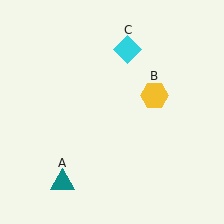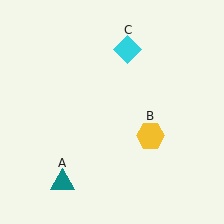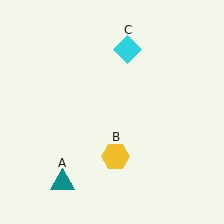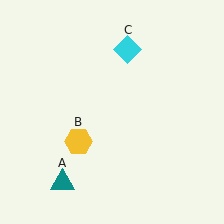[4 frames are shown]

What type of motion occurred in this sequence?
The yellow hexagon (object B) rotated clockwise around the center of the scene.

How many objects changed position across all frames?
1 object changed position: yellow hexagon (object B).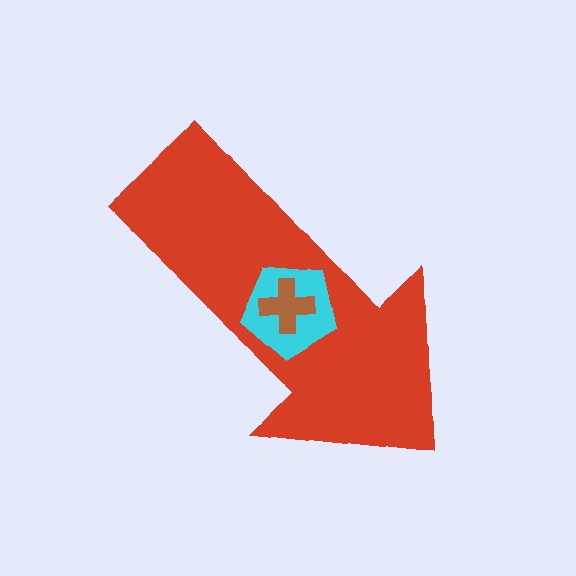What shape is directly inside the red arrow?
The cyan pentagon.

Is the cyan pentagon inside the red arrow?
Yes.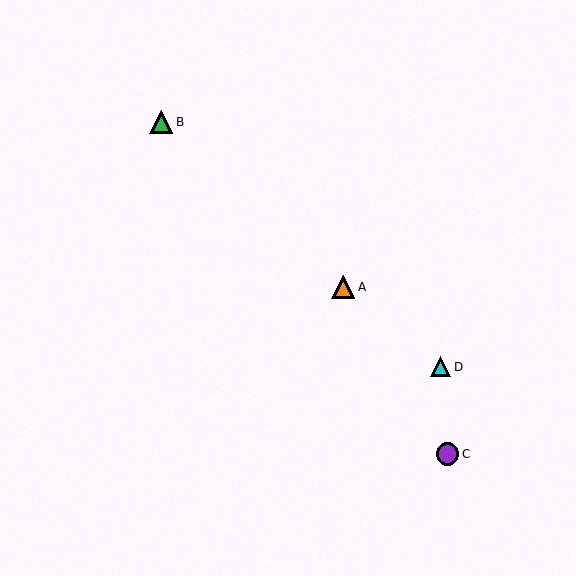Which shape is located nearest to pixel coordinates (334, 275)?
The orange triangle (labeled A) at (343, 287) is nearest to that location.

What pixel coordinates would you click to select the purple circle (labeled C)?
Click at (447, 454) to select the purple circle C.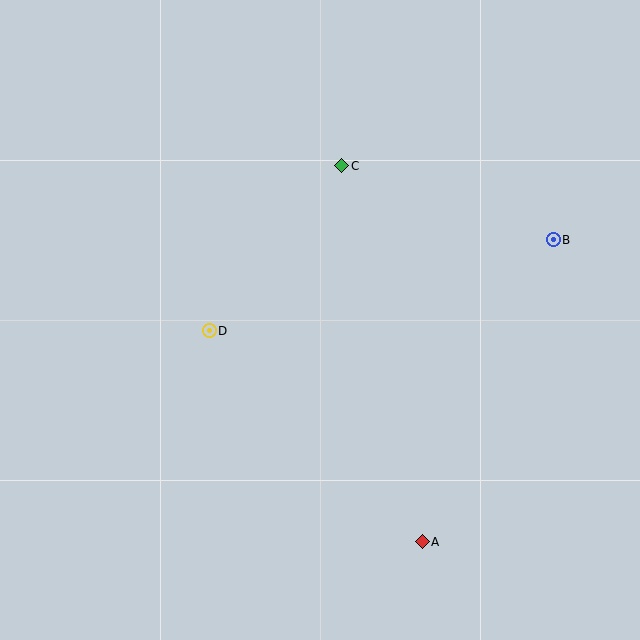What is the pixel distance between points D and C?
The distance between D and C is 212 pixels.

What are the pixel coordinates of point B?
Point B is at (553, 240).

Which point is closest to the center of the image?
Point D at (209, 331) is closest to the center.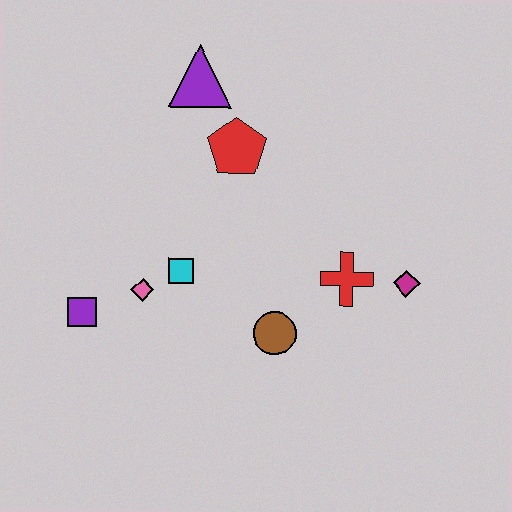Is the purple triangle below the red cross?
No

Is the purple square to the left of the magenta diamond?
Yes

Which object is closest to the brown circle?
The red cross is closest to the brown circle.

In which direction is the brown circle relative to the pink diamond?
The brown circle is to the right of the pink diamond.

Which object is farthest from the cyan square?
The magenta diamond is farthest from the cyan square.